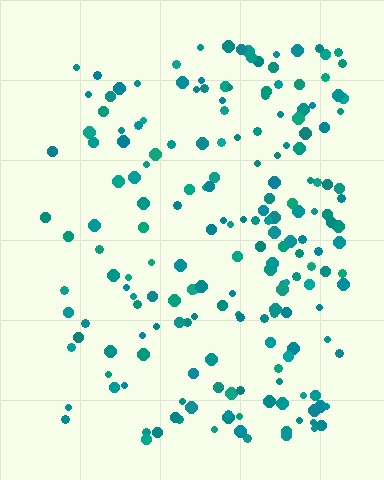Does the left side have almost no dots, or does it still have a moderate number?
Still a moderate number, just noticeably fewer than the right.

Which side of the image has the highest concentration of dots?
The right.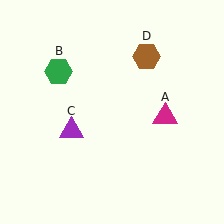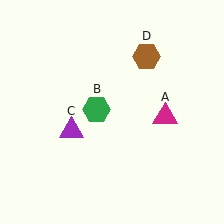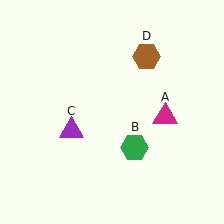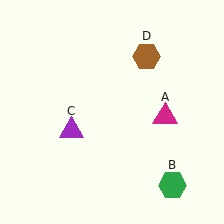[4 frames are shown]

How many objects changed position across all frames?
1 object changed position: green hexagon (object B).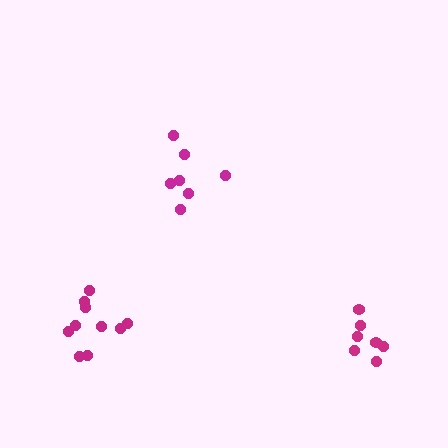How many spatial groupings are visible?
There are 3 spatial groupings.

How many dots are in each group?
Group 1: 7 dots, Group 2: 7 dots, Group 3: 10 dots (24 total).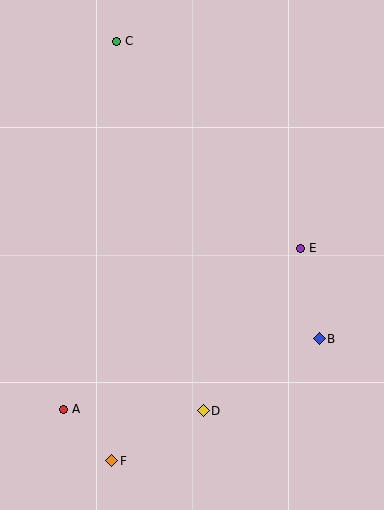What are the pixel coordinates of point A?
Point A is at (64, 409).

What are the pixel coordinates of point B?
Point B is at (319, 339).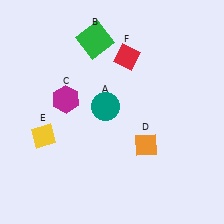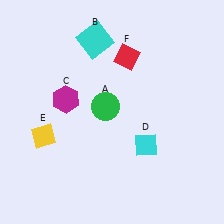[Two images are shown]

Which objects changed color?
A changed from teal to green. B changed from green to cyan. D changed from orange to cyan.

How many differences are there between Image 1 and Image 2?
There are 3 differences between the two images.